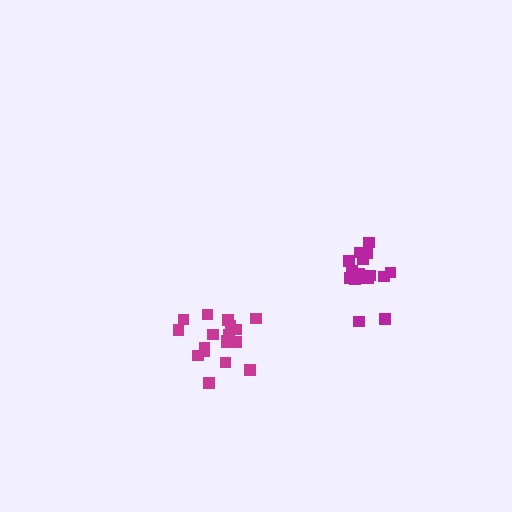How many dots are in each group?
Group 1: 18 dots, Group 2: 18 dots (36 total).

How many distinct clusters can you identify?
There are 2 distinct clusters.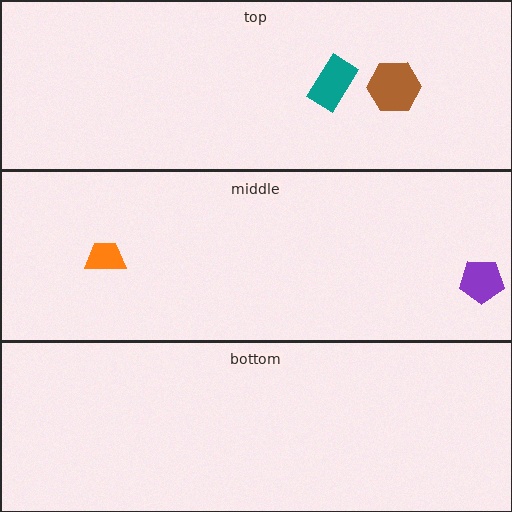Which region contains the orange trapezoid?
The middle region.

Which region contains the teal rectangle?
The top region.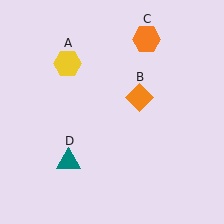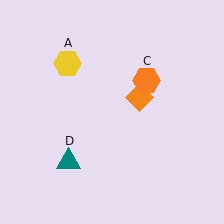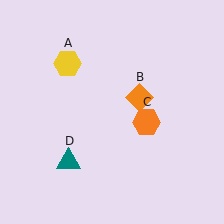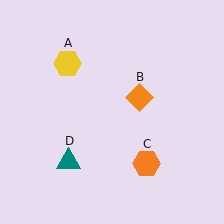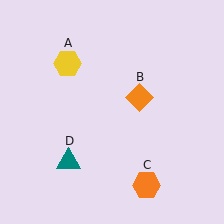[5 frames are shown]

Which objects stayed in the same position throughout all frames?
Yellow hexagon (object A) and orange diamond (object B) and teal triangle (object D) remained stationary.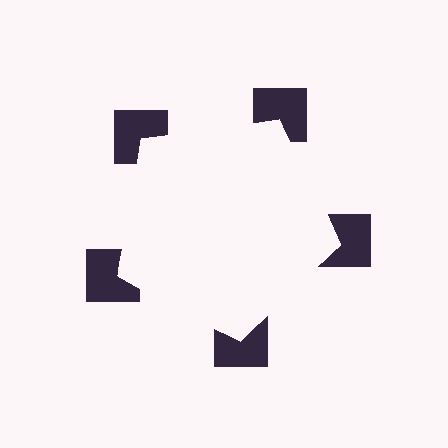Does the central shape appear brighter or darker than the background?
It typically appears slightly brighter than the background, even though no actual brightness change is drawn.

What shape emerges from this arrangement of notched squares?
An illusory pentagon — its edges are inferred from the aligned wedge cuts in the notched squares, not physically drawn.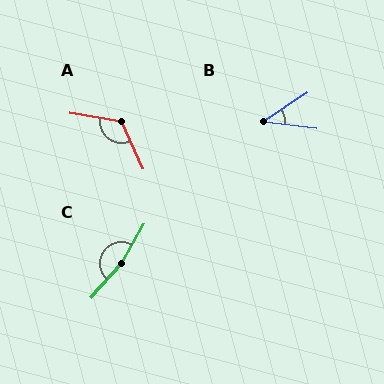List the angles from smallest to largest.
B (41°), A (124°), C (169°).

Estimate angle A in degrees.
Approximately 124 degrees.